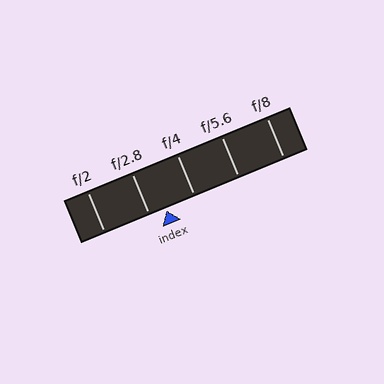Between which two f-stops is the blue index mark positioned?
The index mark is between f/2.8 and f/4.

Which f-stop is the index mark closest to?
The index mark is closest to f/2.8.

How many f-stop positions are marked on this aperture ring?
There are 5 f-stop positions marked.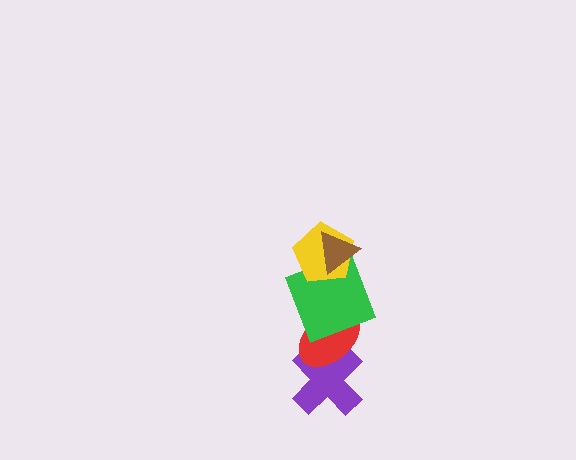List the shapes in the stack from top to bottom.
From top to bottom: the brown triangle, the yellow pentagon, the green square, the red ellipse, the purple cross.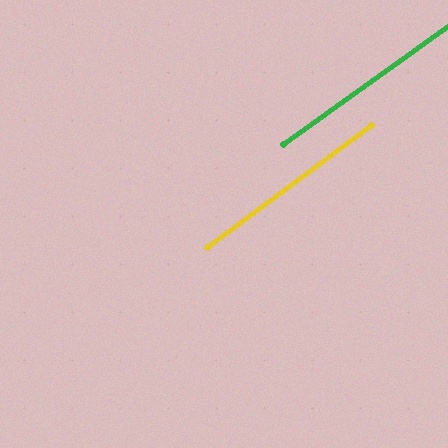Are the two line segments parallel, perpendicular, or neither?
Parallel — their directions differ by only 0.7°.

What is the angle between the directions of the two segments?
Approximately 1 degree.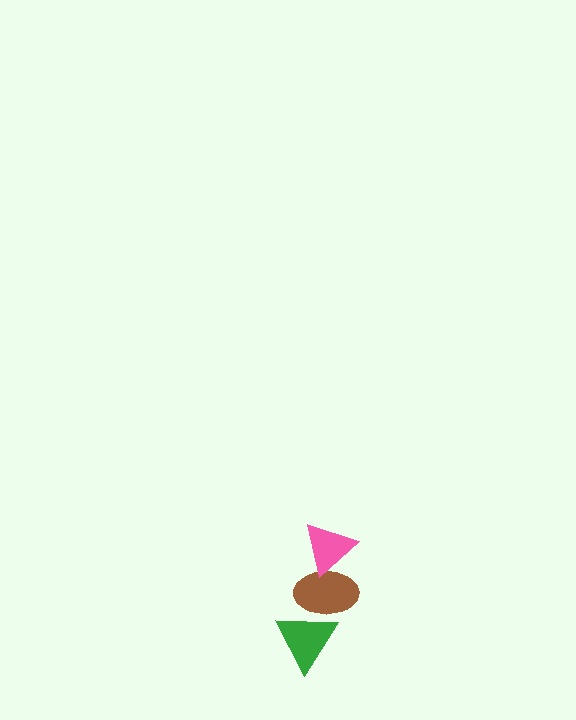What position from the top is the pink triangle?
The pink triangle is 1st from the top.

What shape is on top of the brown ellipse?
The pink triangle is on top of the brown ellipse.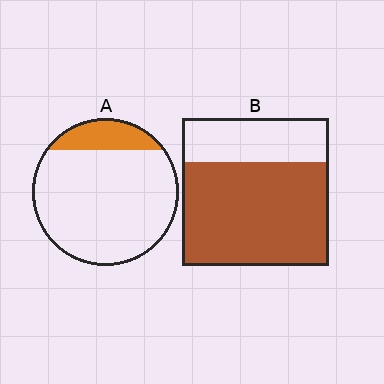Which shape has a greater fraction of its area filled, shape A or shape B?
Shape B.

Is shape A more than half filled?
No.